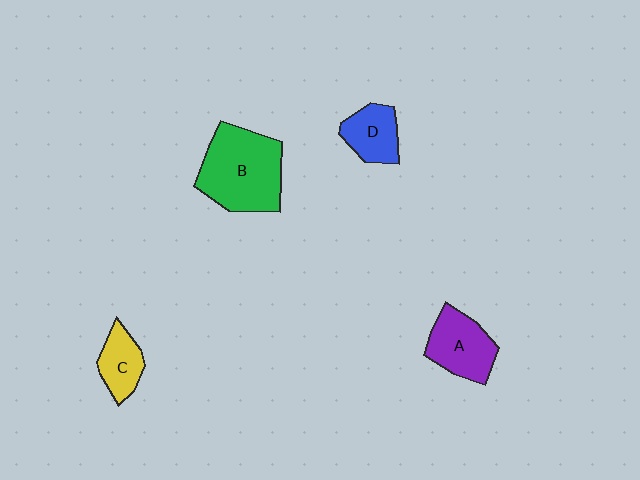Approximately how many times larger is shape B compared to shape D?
Approximately 2.2 times.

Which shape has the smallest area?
Shape C (yellow).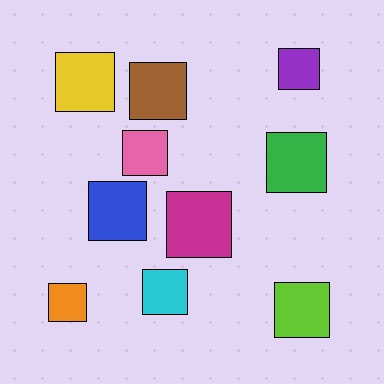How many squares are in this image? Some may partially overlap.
There are 10 squares.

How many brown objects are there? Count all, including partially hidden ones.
There is 1 brown object.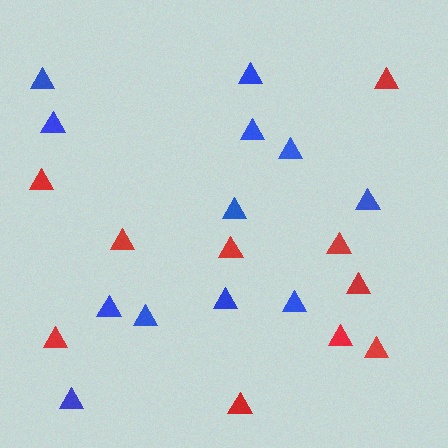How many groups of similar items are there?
There are 2 groups: one group of blue triangles (12) and one group of red triangles (10).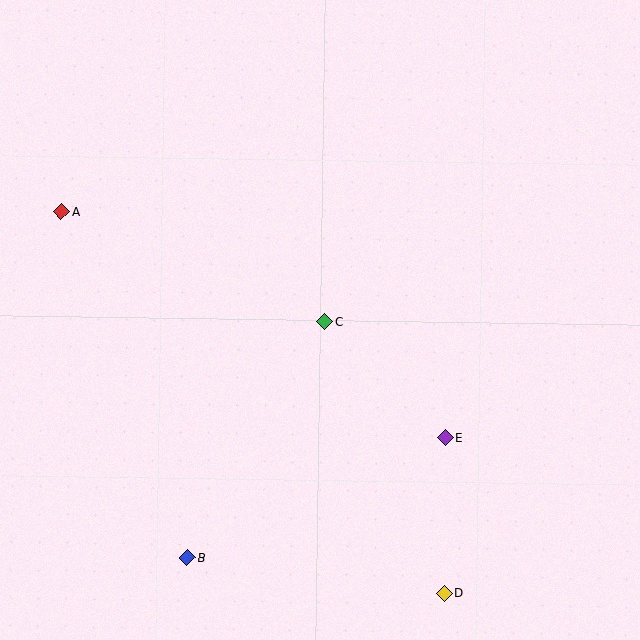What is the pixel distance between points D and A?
The distance between D and A is 540 pixels.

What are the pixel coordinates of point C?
Point C is at (325, 322).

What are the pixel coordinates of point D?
Point D is at (444, 593).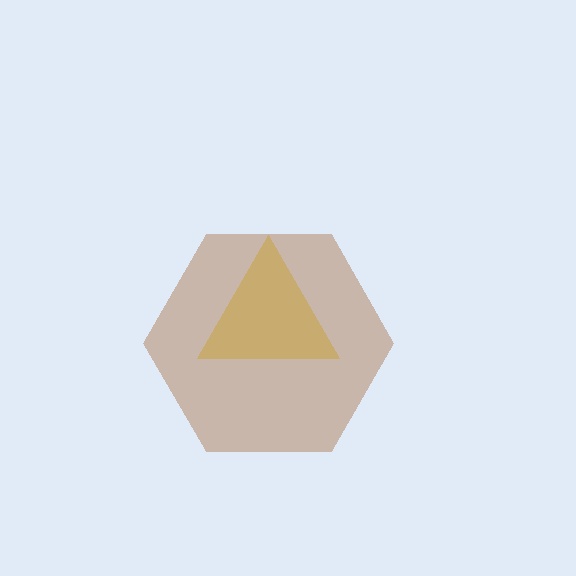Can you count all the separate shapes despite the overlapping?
Yes, there are 2 separate shapes.